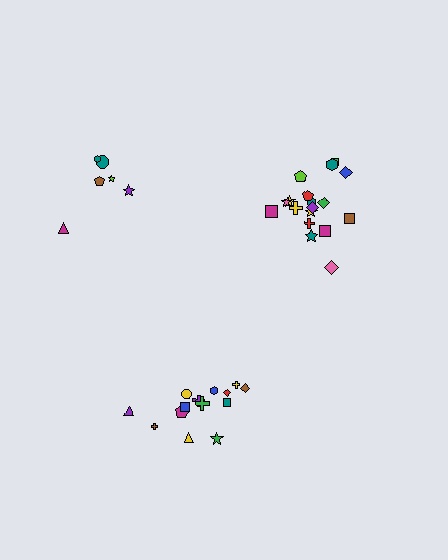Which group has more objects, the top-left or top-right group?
The top-right group.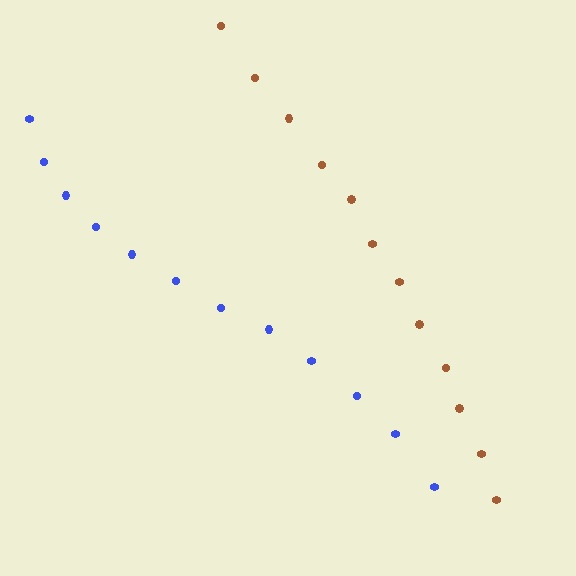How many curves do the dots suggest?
There are 2 distinct paths.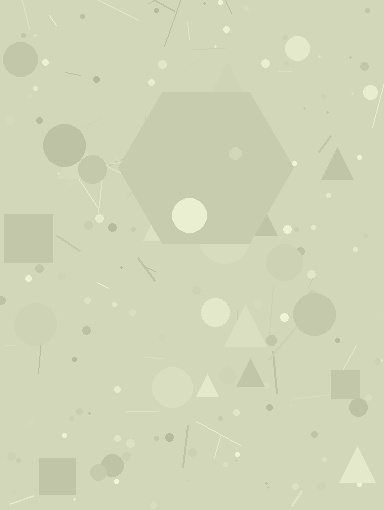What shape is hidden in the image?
A hexagon is hidden in the image.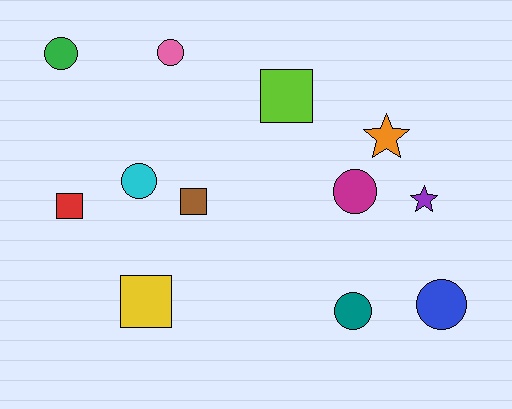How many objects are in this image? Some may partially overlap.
There are 12 objects.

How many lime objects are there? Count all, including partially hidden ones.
There is 1 lime object.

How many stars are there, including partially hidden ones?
There are 2 stars.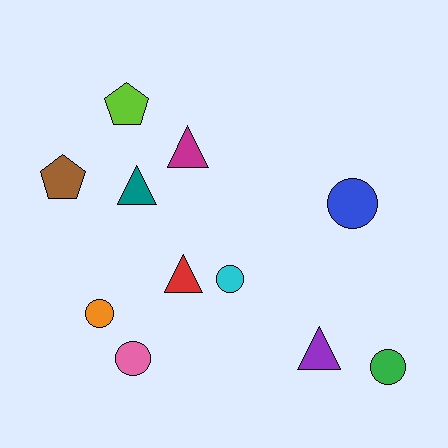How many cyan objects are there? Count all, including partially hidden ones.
There is 1 cyan object.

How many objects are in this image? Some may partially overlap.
There are 11 objects.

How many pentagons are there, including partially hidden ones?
There are 2 pentagons.